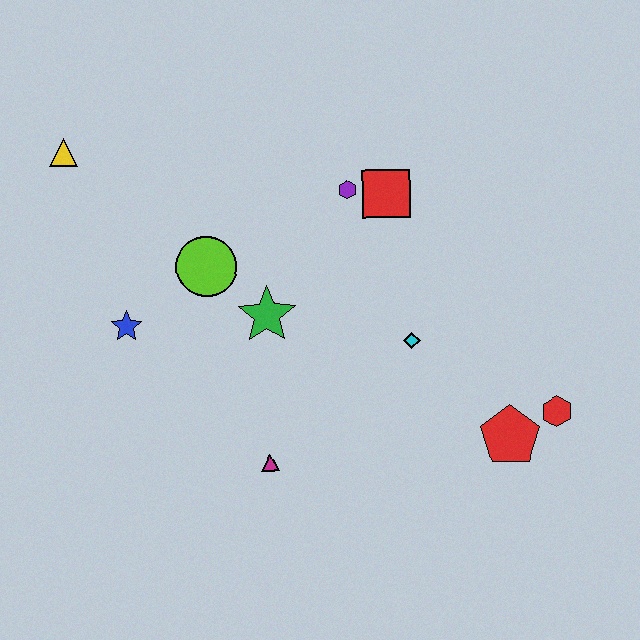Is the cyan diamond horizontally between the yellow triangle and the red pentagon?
Yes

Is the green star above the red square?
No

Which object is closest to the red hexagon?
The red pentagon is closest to the red hexagon.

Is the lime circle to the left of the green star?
Yes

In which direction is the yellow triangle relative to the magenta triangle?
The yellow triangle is above the magenta triangle.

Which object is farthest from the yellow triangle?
The red hexagon is farthest from the yellow triangle.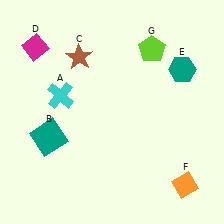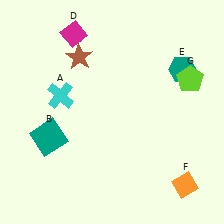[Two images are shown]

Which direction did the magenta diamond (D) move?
The magenta diamond (D) moved right.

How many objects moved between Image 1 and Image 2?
2 objects moved between the two images.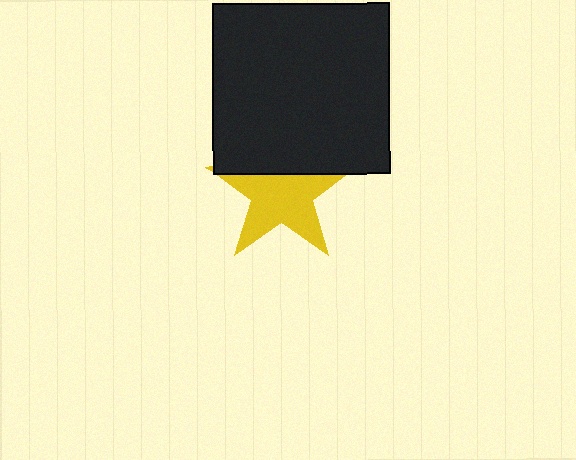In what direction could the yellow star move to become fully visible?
The yellow star could move down. That would shift it out from behind the black rectangle entirely.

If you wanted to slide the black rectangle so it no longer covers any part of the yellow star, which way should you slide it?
Slide it up — that is the most direct way to separate the two shapes.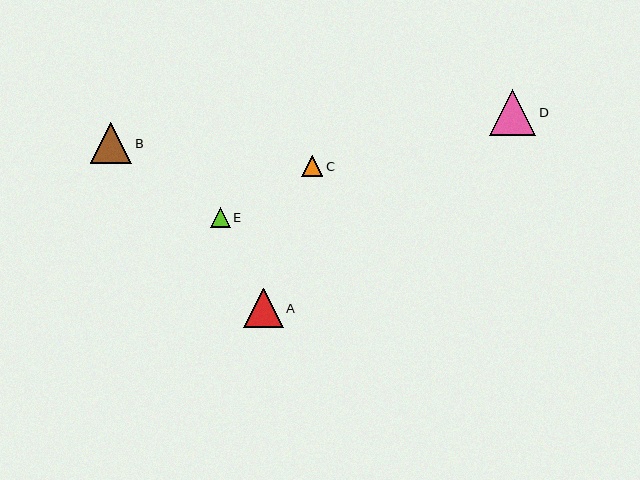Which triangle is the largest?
Triangle D is the largest with a size of approximately 46 pixels.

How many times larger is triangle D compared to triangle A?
Triangle D is approximately 1.2 times the size of triangle A.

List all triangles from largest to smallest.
From largest to smallest: D, B, A, C, E.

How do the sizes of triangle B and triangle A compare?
Triangle B and triangle A are approximately the same size.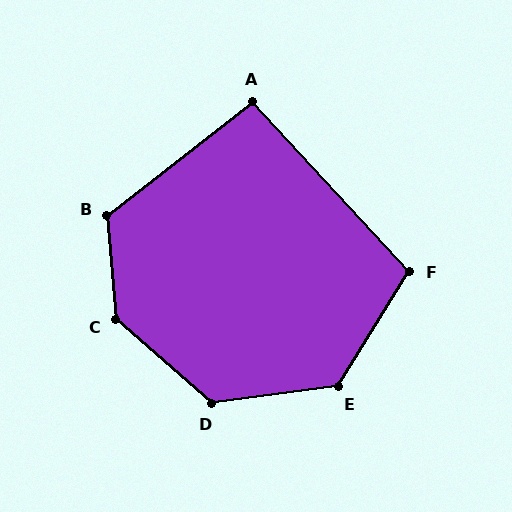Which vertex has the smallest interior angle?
A, at approximately 95 degrees.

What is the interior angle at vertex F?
Approximately 105 degrees (obtuse).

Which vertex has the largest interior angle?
C, at approximately 136 degrees.